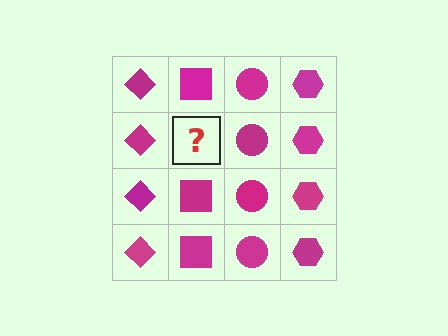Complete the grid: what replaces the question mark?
The question mark should be replaced with a magenta square.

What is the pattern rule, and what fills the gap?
The rule is that each column has a consistent shape. The gap should be filled with a magenta square.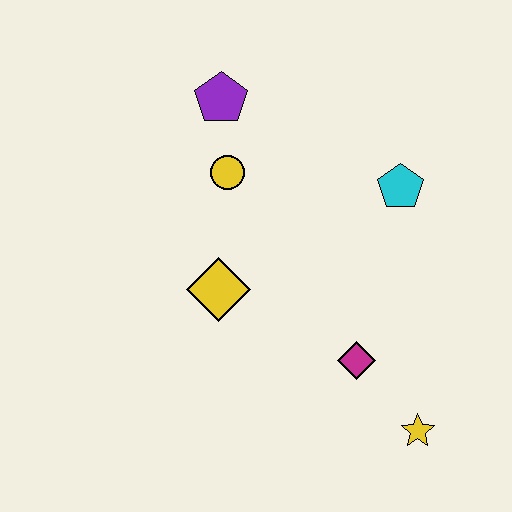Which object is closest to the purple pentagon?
The yellow circle is closest to the purple pentagon.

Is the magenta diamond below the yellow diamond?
Yes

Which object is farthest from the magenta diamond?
The purple pentagon is farthest from the magenta diamond.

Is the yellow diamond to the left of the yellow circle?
Yes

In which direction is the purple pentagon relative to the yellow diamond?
The purple pentagon is above the yellow diamond.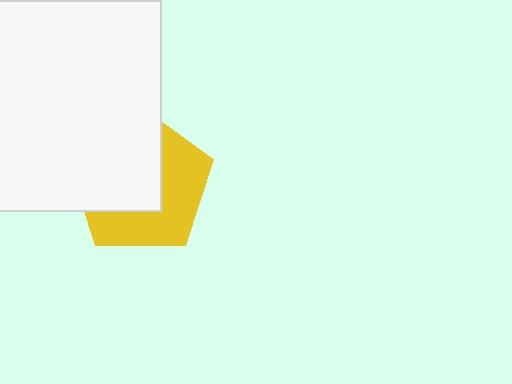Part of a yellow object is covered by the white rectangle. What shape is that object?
It is a pentagon.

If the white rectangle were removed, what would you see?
You would see the complete yellow pentagon.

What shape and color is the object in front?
The object in front is a white rectangle.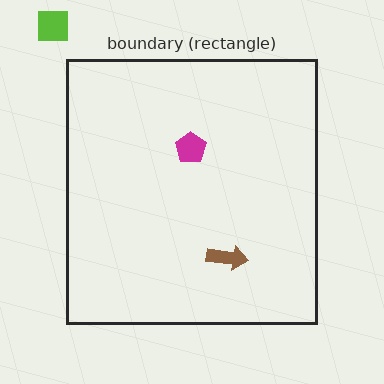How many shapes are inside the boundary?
2 inside, 1 outside.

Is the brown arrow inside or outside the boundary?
Inside.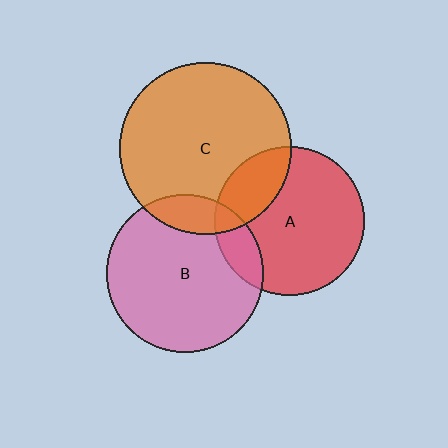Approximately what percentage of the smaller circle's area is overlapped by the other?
Approximately 15%.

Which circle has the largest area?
Circle C (orange).